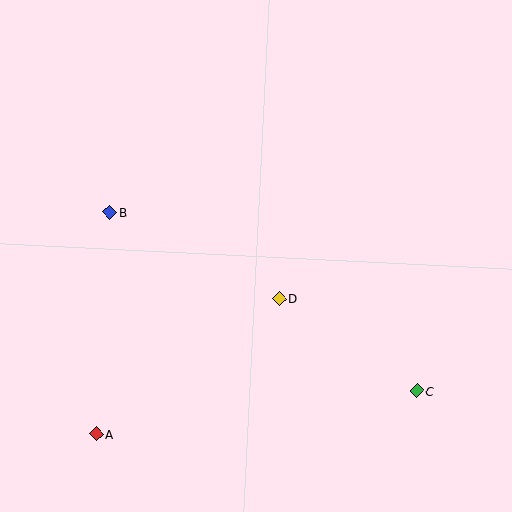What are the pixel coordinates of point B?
Point B is at (110, 212).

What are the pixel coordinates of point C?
Point C is at (417, 391).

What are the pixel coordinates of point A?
Point A is at (96, 434).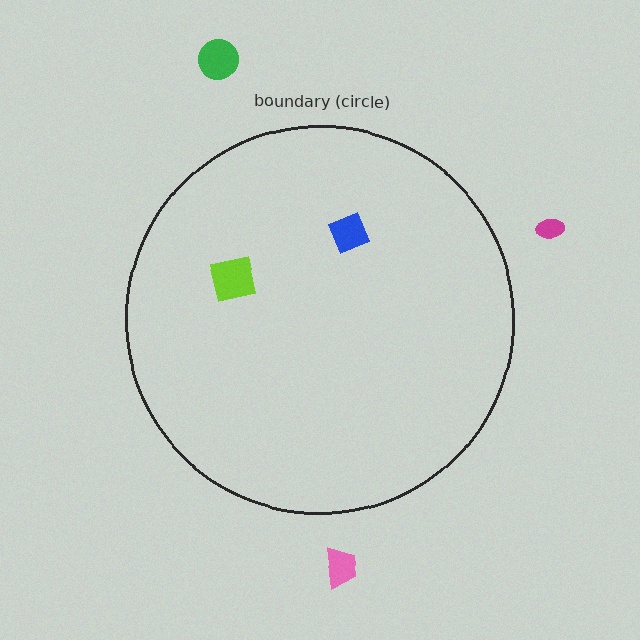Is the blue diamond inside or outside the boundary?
Inside.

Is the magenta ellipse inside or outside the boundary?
Outside.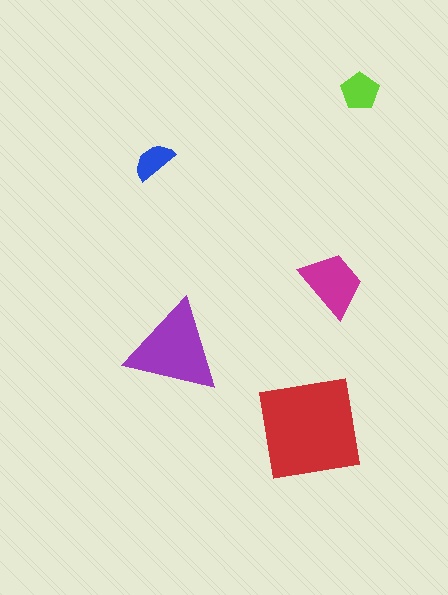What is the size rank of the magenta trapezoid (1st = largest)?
3rd.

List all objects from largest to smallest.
The red square, the purple triangle, the magenta trapezoid, the lime pentagon, the blue semicircle.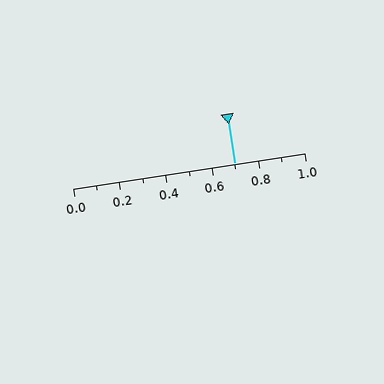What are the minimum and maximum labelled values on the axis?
The axis runs from 0.0 to 1.0.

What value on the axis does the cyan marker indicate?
The marker indicates approximately 0.7.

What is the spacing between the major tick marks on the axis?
The major ticks are spaced 0.2 apart.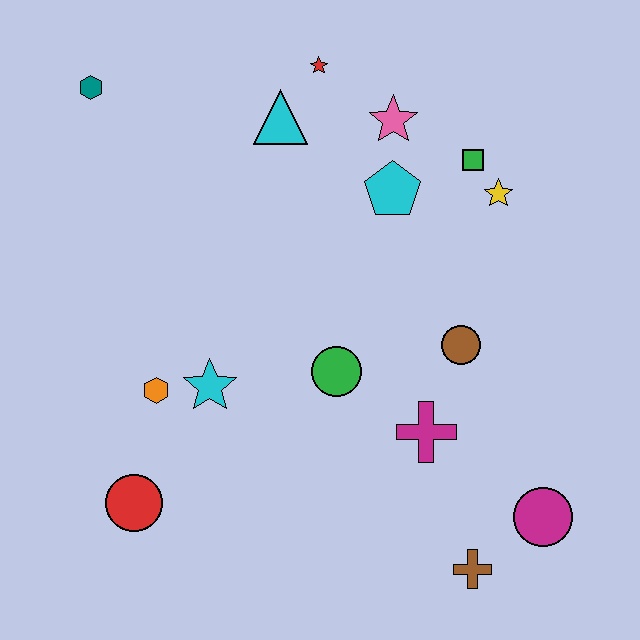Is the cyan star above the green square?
No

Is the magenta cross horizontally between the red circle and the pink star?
No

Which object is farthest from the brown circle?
The teal hexagon is farthest from the brown circle.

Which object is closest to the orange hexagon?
The cyan star is closest to the orange hexagon.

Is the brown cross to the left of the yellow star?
Yes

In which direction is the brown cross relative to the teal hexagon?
The brown cross is below the teal hexagon.